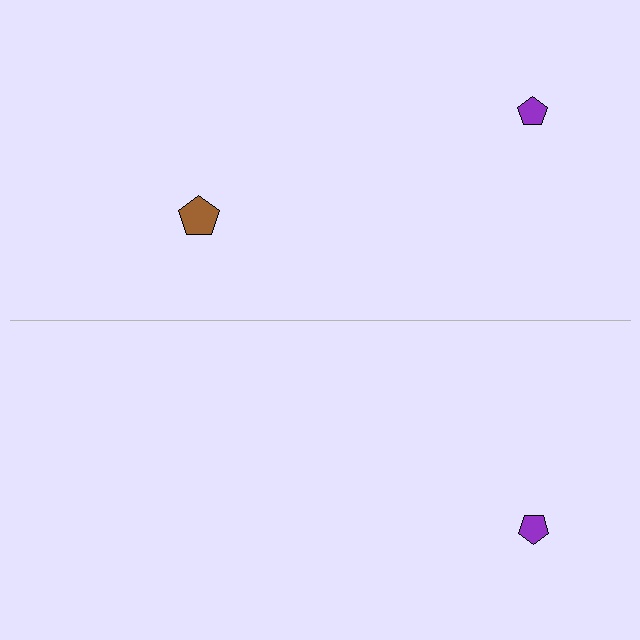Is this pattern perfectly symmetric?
No, the pattern is not perfectly symmetric. A brown pentagon is missing from the bottom side.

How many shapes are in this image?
There are 3 shapes in this image.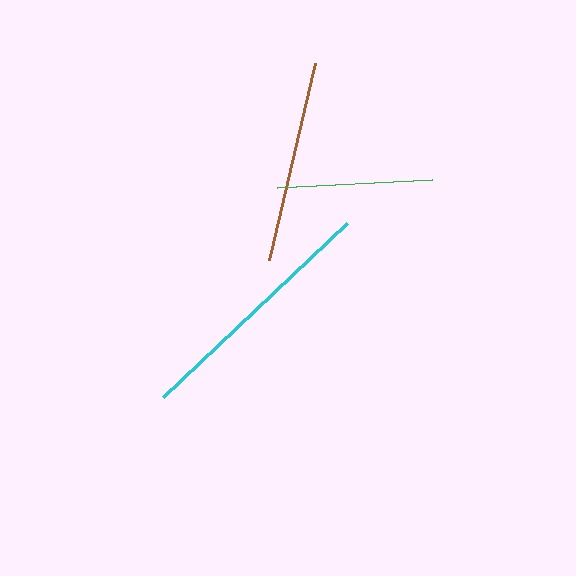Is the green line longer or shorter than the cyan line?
The cyan line is longer than the green line.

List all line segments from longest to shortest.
From longest to shortest: cyan, brown, green.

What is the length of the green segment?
The green segment is approximately 155 pixels long.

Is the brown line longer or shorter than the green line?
The brown line is longer than the green line.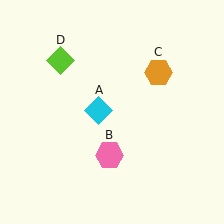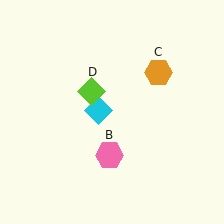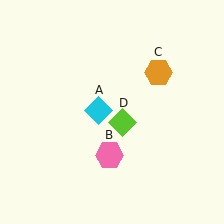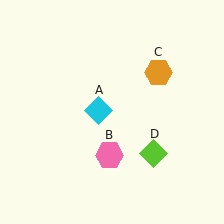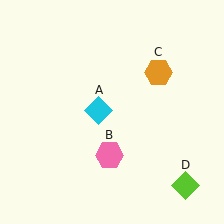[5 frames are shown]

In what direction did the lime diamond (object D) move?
The lime diamond (object D) moved down and to the right.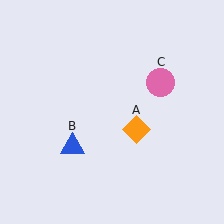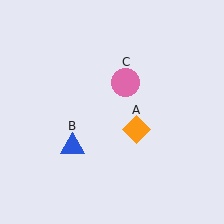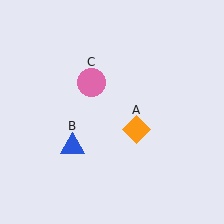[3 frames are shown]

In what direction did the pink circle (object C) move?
The pink circle (object C) moved left.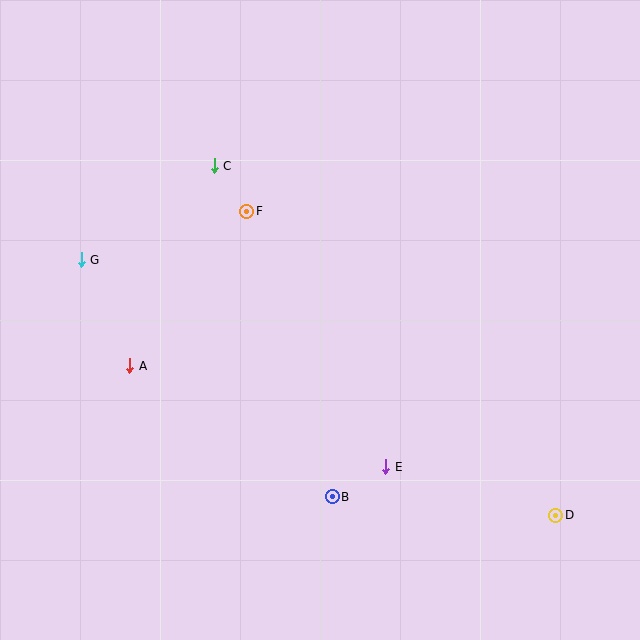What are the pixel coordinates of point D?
Point D is at (556, 515).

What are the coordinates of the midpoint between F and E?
The midpoint between F and E is at (316, 339).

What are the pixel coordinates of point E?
Point E is at (386, 467).